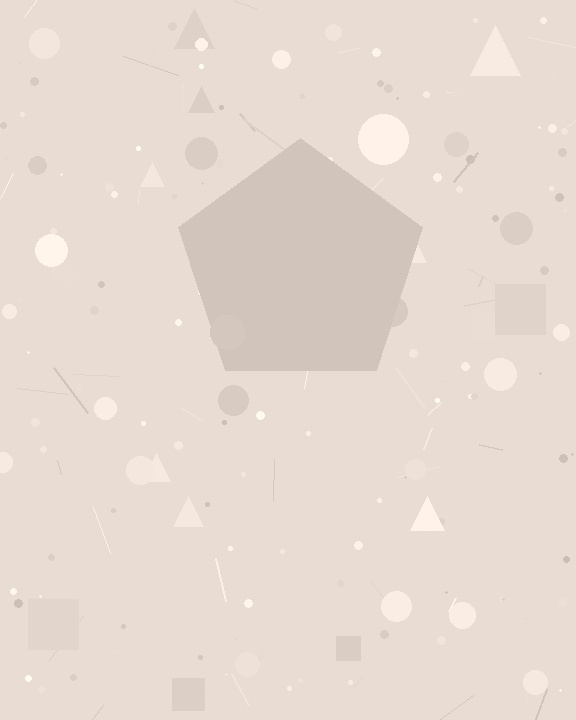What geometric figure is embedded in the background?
A pentagon is embedded in the background.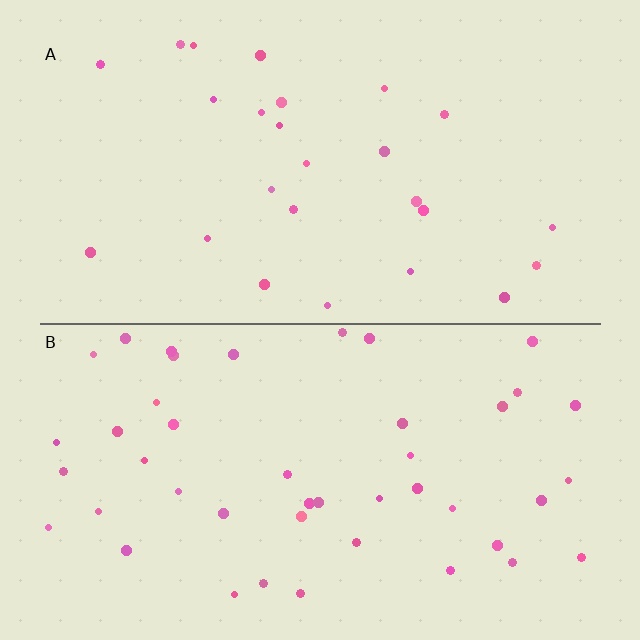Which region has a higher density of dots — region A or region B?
B (the bottom).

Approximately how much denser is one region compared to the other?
Approximately 1.8× — region B over region A.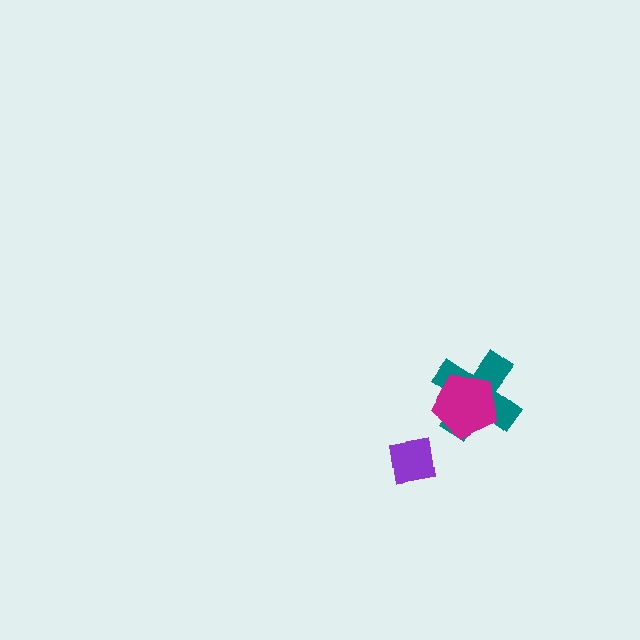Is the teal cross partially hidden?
Yes, it is partially covered by another shape.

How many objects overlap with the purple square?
0 objects overlap with the purple square.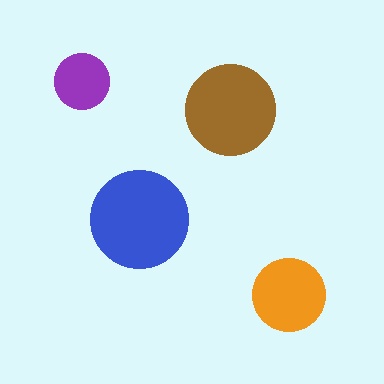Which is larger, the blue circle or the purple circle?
The blue one.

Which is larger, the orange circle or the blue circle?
The blue one.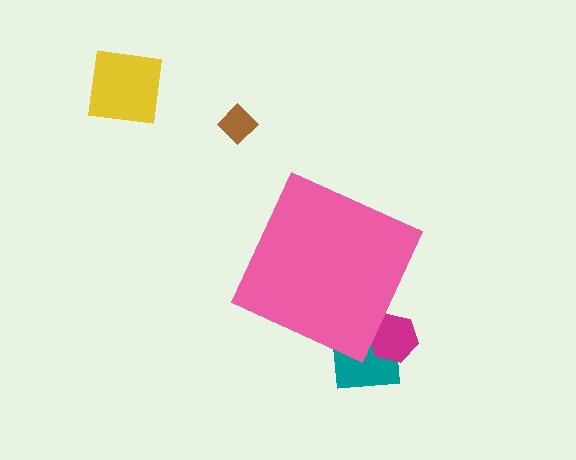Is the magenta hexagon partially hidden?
Yes, the magenta hexagon is partially hidden behind the pink diamond.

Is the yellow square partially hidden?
No, the yellow square is fully visible.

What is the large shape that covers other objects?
A pink diamond.